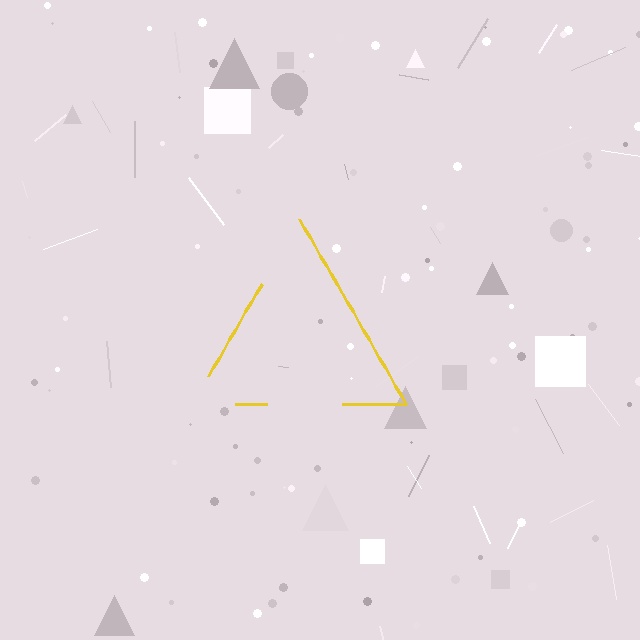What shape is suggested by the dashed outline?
The dashed outline suggests a triangle.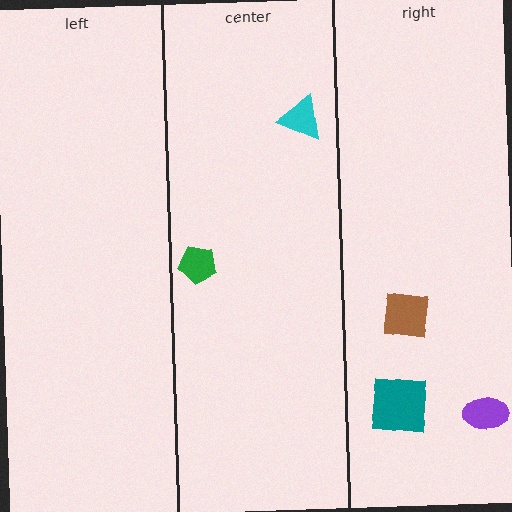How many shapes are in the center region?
2.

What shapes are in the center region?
The cyan triangle, the green pentagon.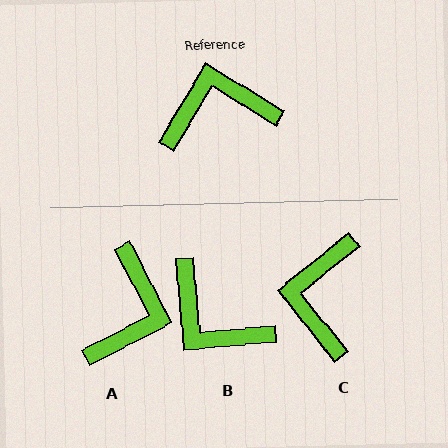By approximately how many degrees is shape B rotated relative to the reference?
Approximately 126 degrees counter-clockwise.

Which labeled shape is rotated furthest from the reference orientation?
B, about 126 degrees away.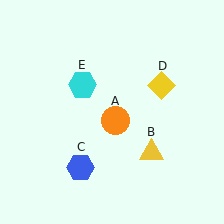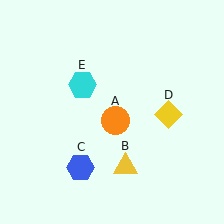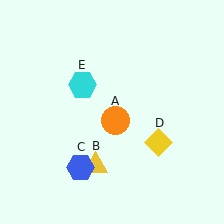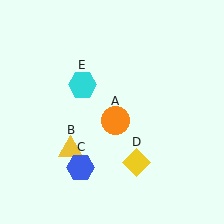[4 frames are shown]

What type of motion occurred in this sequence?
The yellow triangle (object B), yellow diamond (object D) rotated clockwise around the center of the scene.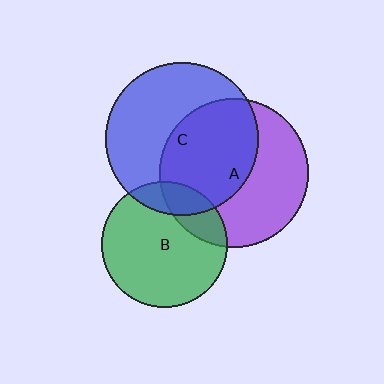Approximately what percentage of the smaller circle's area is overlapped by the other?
Approximately 50%.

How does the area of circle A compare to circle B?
Approximately 1.4 times.